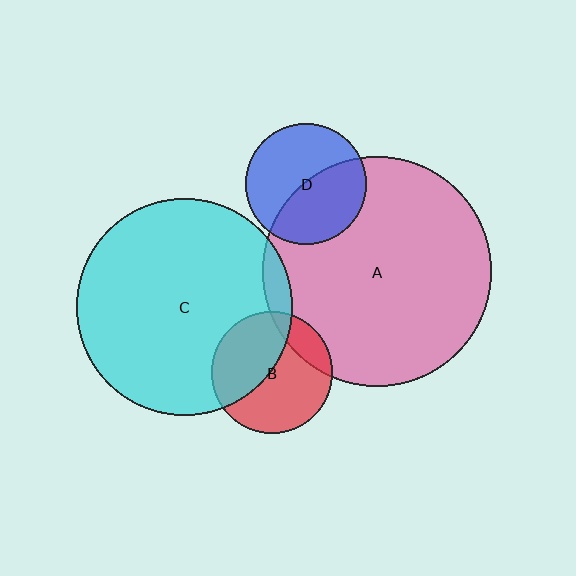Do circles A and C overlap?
Yes.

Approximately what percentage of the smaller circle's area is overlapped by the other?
Approximately 5%.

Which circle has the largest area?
Circle A (pink).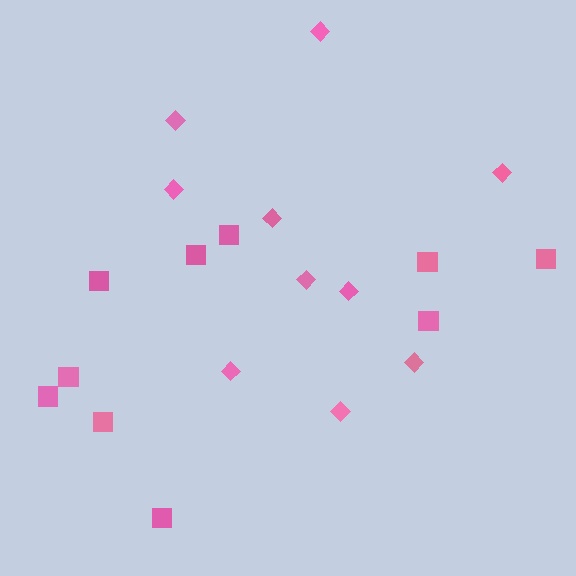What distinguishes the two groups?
There are 2 groups: one group of squares (10) and one group of diamonds (10).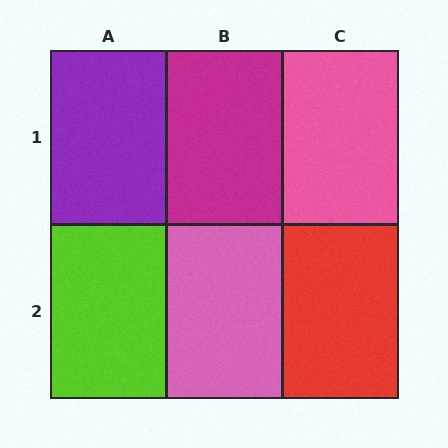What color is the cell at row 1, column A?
Purple.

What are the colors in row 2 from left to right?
Lime, pink, red.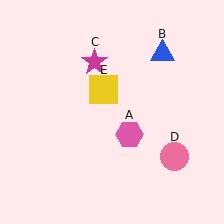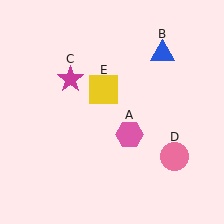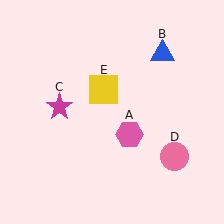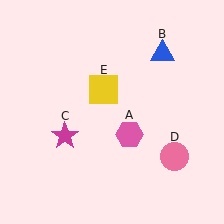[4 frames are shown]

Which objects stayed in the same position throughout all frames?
Pink hexagon (object A) and blue triangle (object B) and pink circle (object D) and yellow square (object E) remained stationary.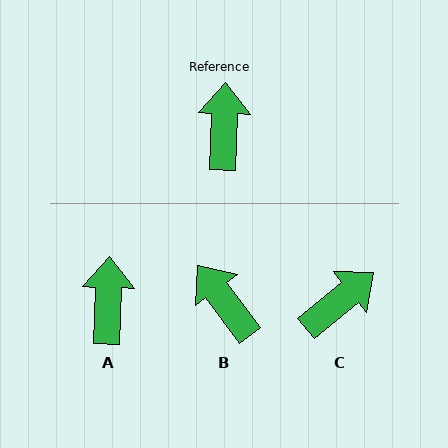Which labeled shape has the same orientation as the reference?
A.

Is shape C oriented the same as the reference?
No, it is off by about 49 degrees.